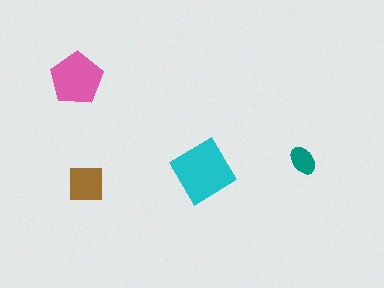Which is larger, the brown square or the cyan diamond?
The cyan diamond.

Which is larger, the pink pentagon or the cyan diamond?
The cyan diamond.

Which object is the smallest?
The teal ellipse.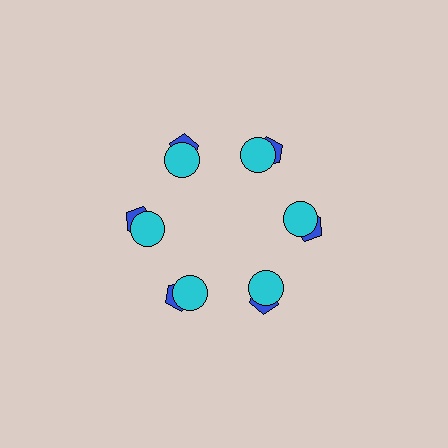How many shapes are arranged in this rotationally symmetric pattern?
There are 12 shapes, arranged in 6 groups of 2.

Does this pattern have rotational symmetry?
Yes, this pattern has 6-fold rotational symmetry. It looks the same after rotating 60 degrees around the center.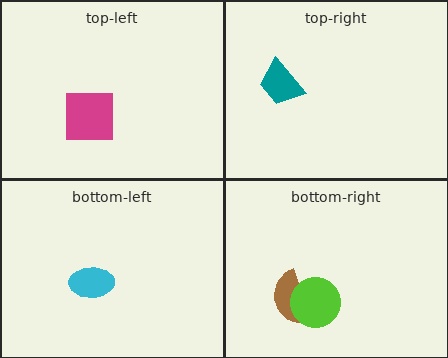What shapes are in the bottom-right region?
The brown semicircle, the lime circle.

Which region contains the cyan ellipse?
The bottom-left region.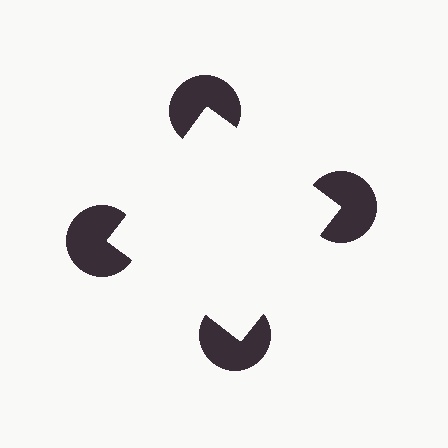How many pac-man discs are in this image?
There are 4 — one at each vertex of the illusory square.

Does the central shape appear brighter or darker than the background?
It typically appears slightly brighter than the background, even though no actual brightness change is drawn.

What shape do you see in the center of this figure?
An illusory square — its edges are inferred from the aligned wedge cuts in the pac-man discs, not physically drawn.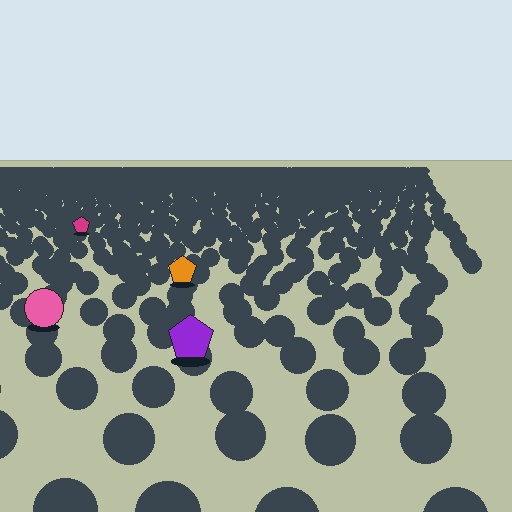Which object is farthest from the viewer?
The magenta pentagon is farthest from the viewer. It appears smaller and the ground texture around it is denser.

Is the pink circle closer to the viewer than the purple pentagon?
No. The purple pentagon is closer — you can tell from the texture gradient: the ground texture is coarser near it.